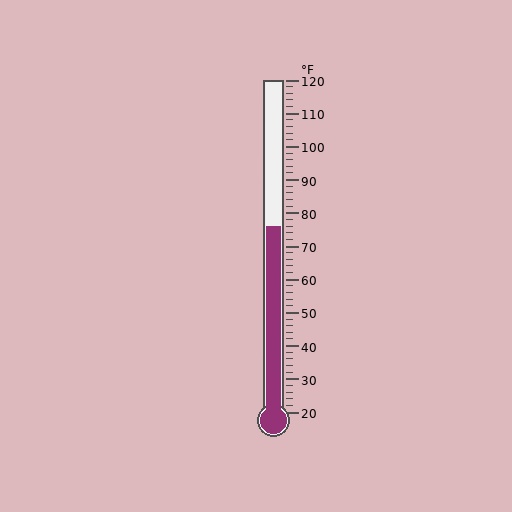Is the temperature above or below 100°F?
The temperature is below 100°F.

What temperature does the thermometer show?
The thermometer shows approximately 76°F.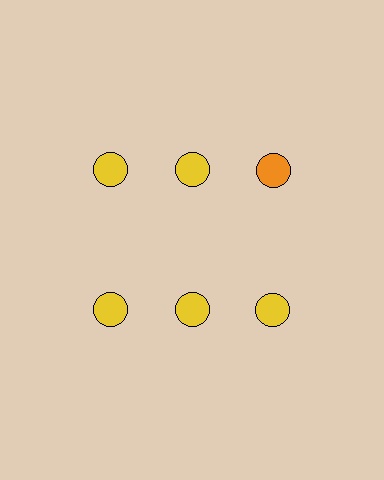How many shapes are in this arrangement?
There are 6 shapes arranged in a grid pattern.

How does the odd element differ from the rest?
It has a different color: orange instead of yellow.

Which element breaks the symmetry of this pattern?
The orange circle in the top row, center column breaks the symmetry. All other shapes are yellow circles.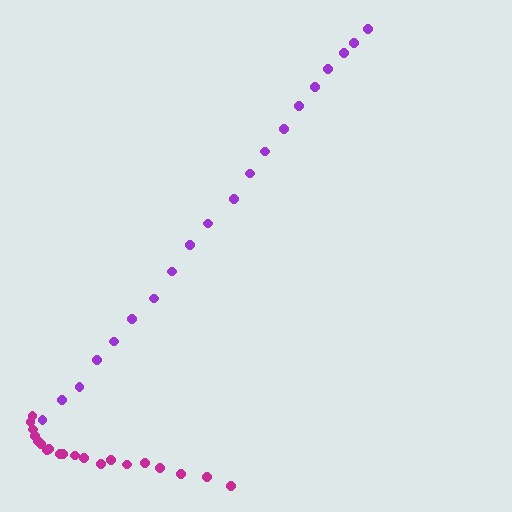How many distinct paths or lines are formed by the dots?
There are 2 distinct paths.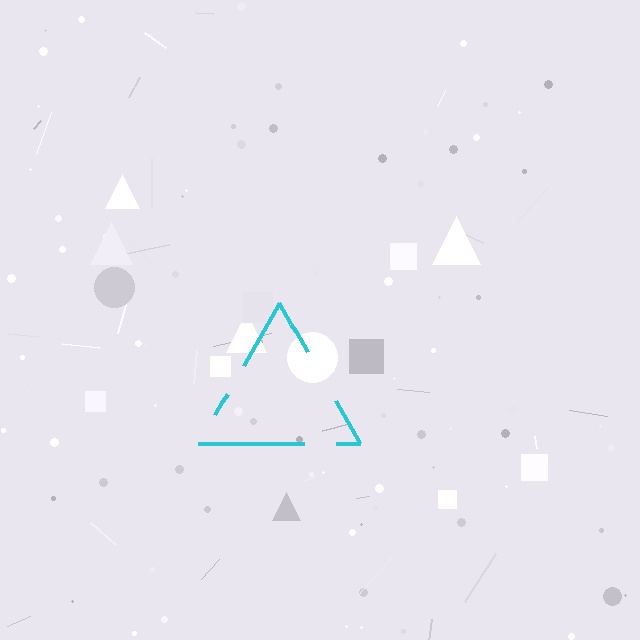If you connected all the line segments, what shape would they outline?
They would outline a triangle.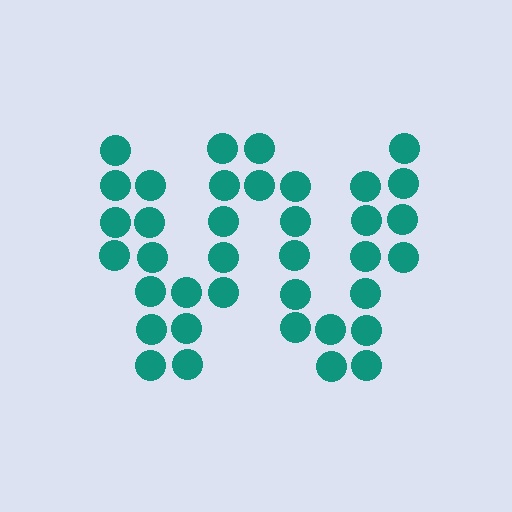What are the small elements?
The small elements are circles.